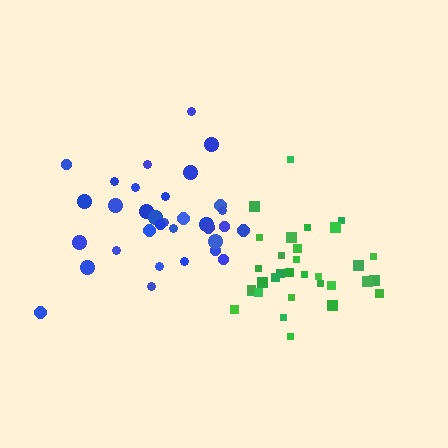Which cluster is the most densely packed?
Green.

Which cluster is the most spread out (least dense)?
Blue.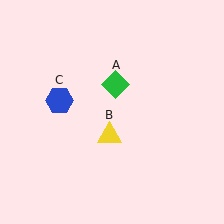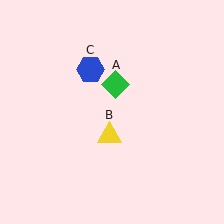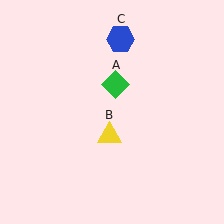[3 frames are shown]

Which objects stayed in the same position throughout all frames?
Green diamond (object A) and yellow triangle (object B) remained stationary.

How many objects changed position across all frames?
1 object changed position: blue hexagon (object C).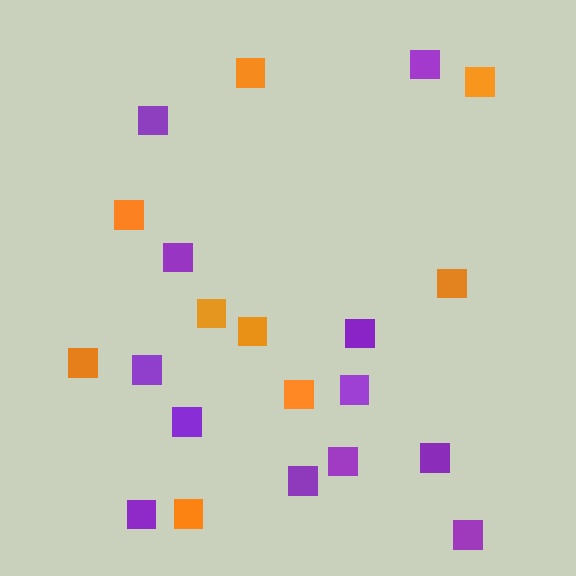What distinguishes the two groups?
There are 2 groups: one group of purple squares (12) and one group of orange squares (9).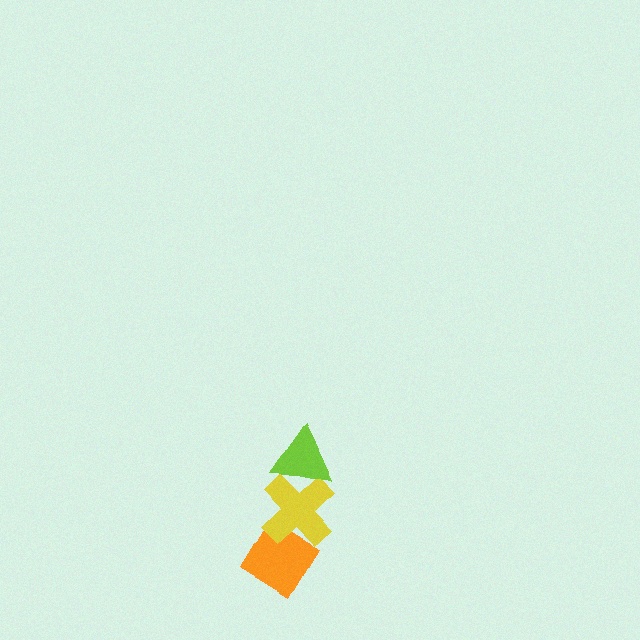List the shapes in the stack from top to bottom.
From top to bottom: the lime triangle, the yellow cross, the orange diamond.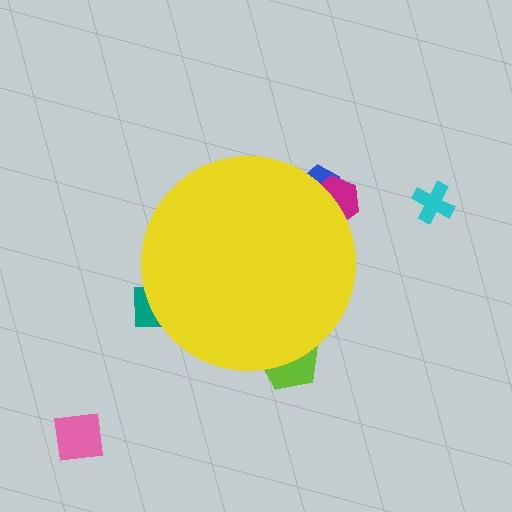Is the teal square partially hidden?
Yes, the teal square is partially hidden behind the yellow circle.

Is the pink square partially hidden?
No, the pink square is fully visible.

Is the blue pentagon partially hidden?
Yes, the blue pentagon is partially hidden behind the yellow circle.